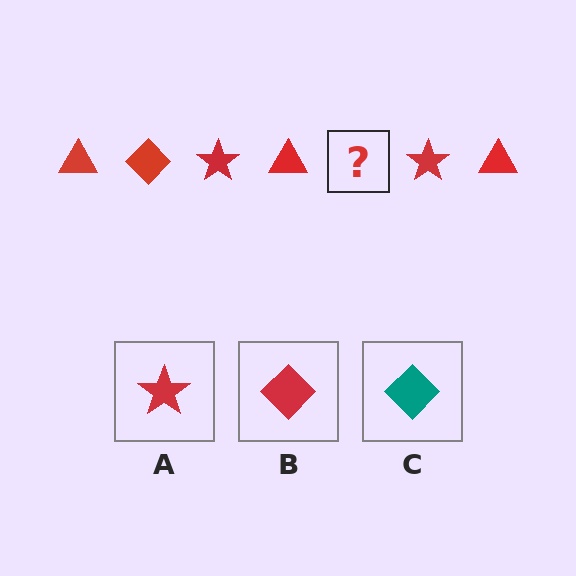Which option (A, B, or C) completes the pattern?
B.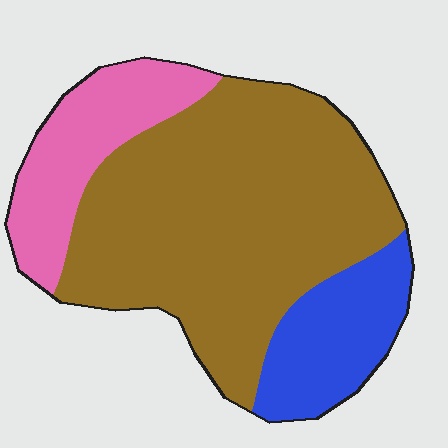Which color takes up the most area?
Brown, at roughly 65%.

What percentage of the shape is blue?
Blue covers 17% of the shape.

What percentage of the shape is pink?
Pink takes up about one fifth (1/5) of the shape.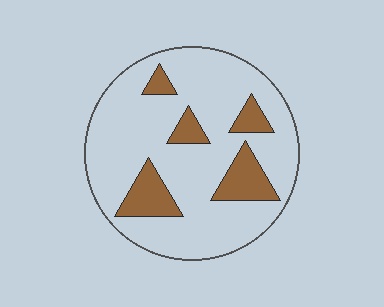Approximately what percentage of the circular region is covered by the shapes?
Approximately 20%.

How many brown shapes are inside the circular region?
5.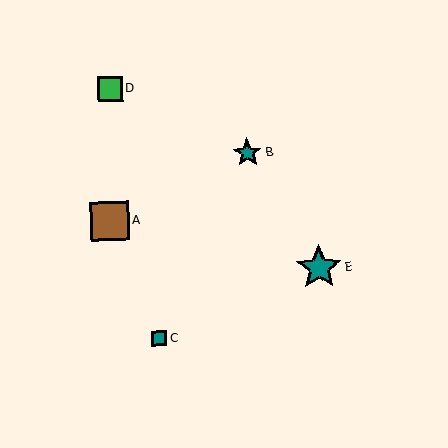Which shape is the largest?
The teal star (labeled E) is the largest.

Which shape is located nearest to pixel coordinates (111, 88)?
The green square (labeled D) at (110, 89) is nearest to that location.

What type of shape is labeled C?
Shape C is a teal square.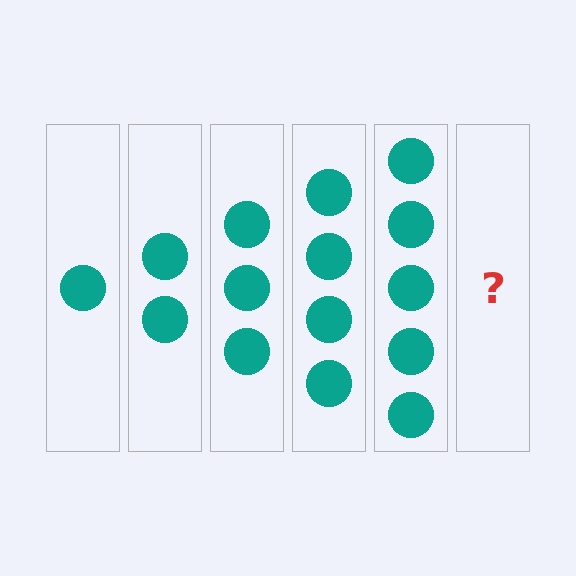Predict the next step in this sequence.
The next step is 6 circles.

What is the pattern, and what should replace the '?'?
The pattern is that each step adds one more circle. The '?' should be 6 circles.